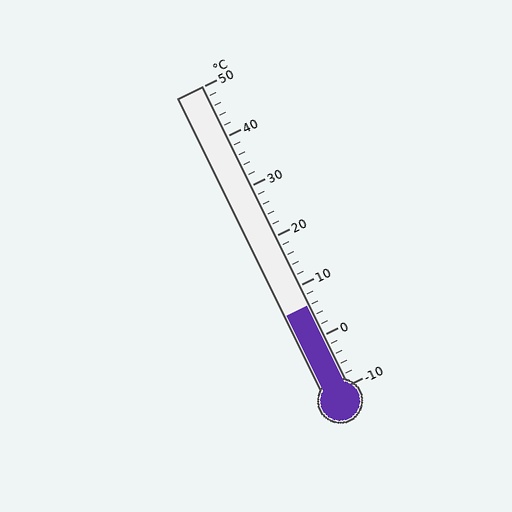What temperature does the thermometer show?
The thermometer shows approximately 6°C.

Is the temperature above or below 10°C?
The temperature is below 10°C.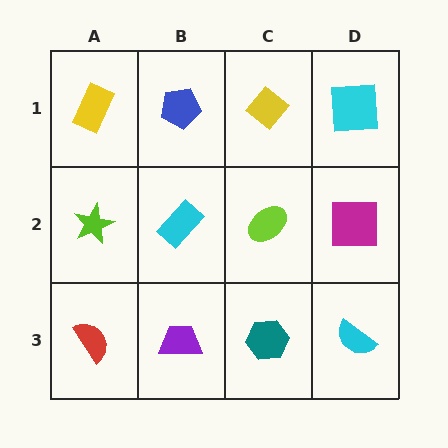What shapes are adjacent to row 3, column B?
A cyan rectangle (row 2, column B), a red semicircle (row 3, column A), a teal hexagon (row 3, column C).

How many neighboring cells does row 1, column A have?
2.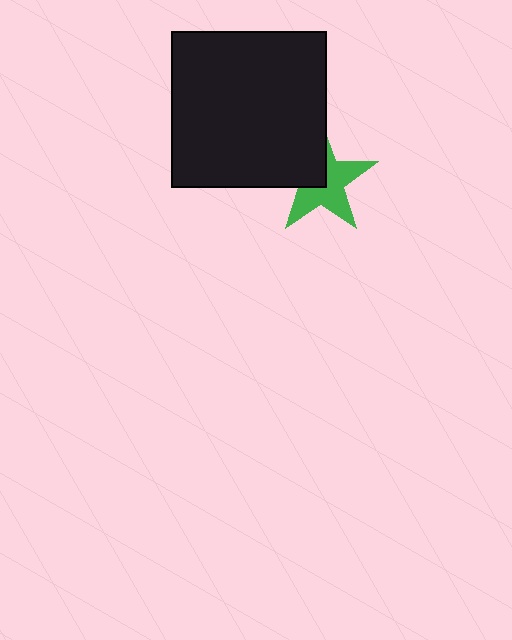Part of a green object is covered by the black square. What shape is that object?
It is a star.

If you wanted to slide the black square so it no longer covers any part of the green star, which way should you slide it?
Slide it toward the upper-left — that is the most direct way to separate the two shapes.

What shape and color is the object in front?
The object in front is a black square.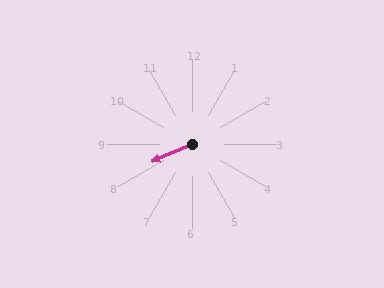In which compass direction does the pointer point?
Southwest.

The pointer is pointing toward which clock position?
Roughly 8 o'clock.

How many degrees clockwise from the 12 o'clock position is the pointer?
Approximately 246 degrees.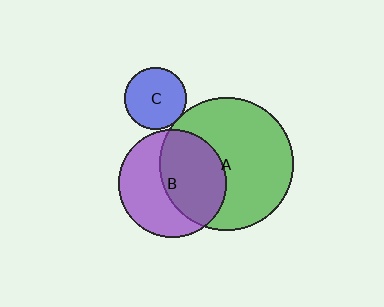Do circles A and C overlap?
Yes.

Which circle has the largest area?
Circle A (green).